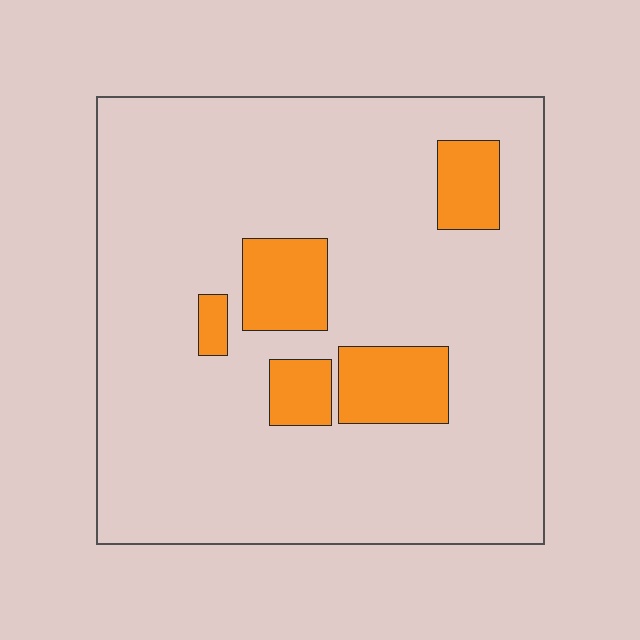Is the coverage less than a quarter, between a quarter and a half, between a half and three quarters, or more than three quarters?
Less than a quarter.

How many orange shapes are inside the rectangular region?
5.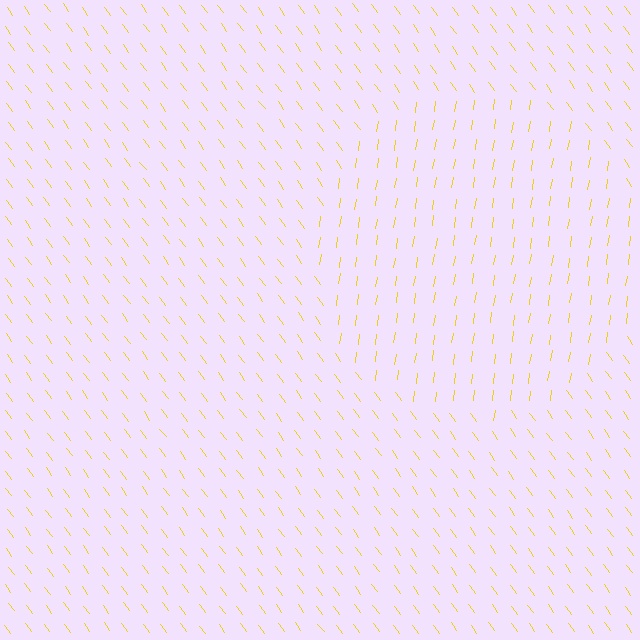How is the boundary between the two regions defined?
The boundary is defined purely by a change in line orientation (approximately 45 degrees difference). All lines are the same color and thickness.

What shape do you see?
I see a circle.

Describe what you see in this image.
The image is filled with small yellow line segments. A circle region in the image has lines oriented differently from the surrounding lines, creating a visible texture boundary.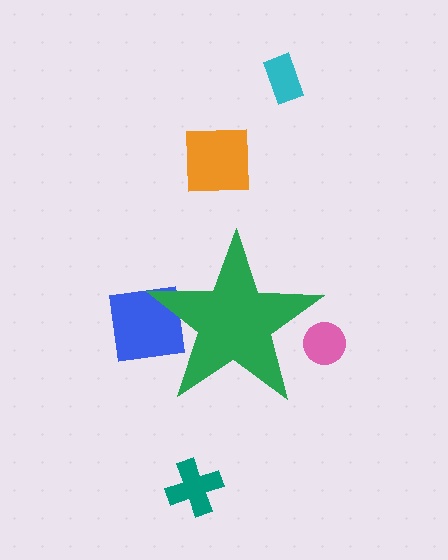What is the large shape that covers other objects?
A green star.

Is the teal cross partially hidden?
No, the teal cross is fully visible.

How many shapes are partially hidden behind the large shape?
2 shapes are partially hidden.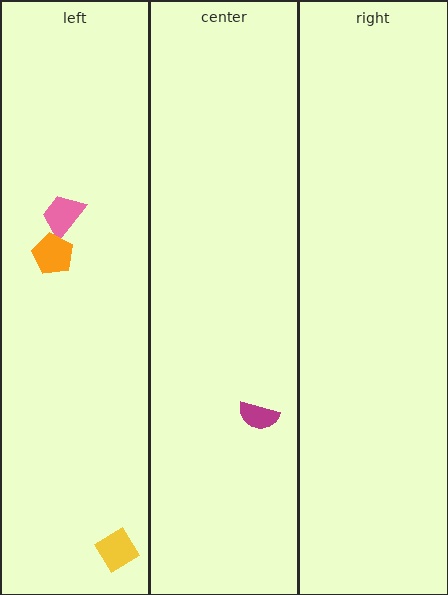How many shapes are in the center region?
1.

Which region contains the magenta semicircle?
The center region.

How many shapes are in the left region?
3.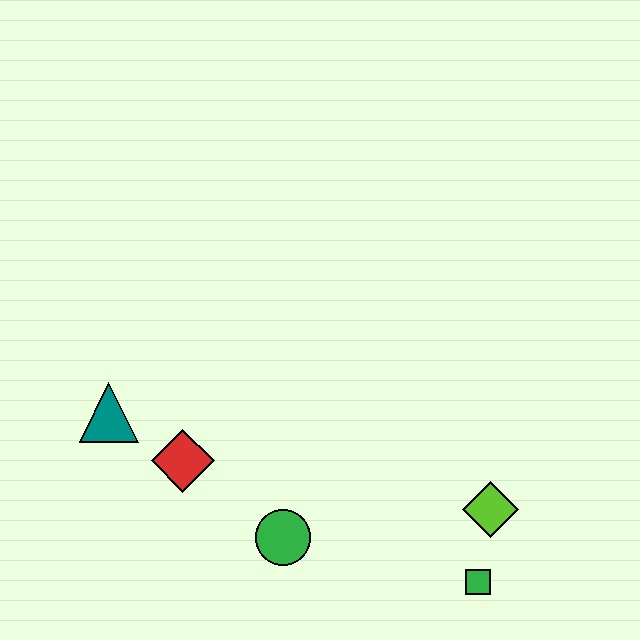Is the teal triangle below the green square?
No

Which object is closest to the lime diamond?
The green square is closest to the lime diamond.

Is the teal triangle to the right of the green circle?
No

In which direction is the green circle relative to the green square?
The green circle is to the left of the green square.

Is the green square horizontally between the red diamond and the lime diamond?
Yes